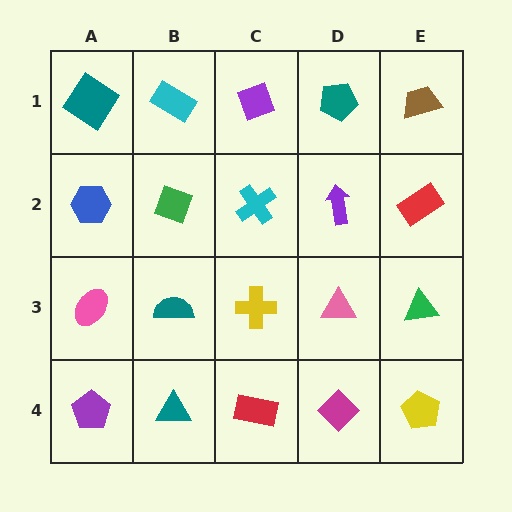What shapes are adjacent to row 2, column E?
A brown trapezoid (row 1, column E), a green triangle (row 3, column E), a purple arrow (row 2, column D).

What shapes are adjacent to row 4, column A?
A pink ellipse (row 3, column A), a teal triangle (row 4, column B).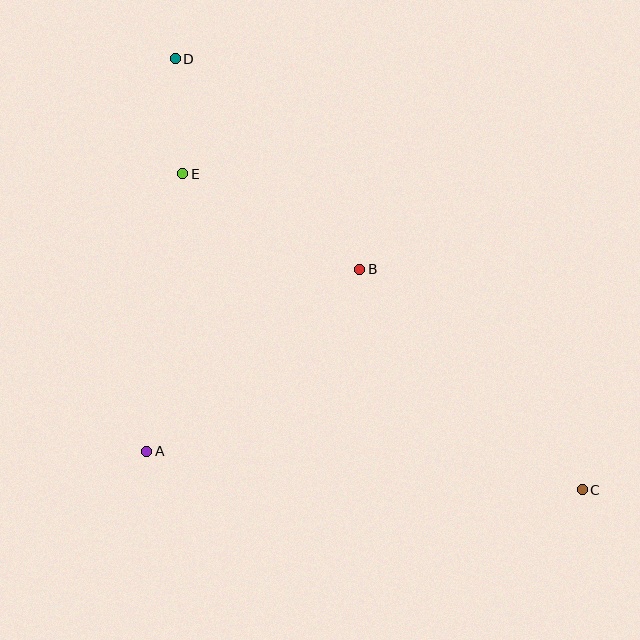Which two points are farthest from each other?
Points C and D are farthest from each other.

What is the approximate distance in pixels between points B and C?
The distance between B and C is approximately 313 pixels.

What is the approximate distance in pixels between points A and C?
The distance between A and C is approximately 437 pixels.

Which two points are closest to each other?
Points D and E are closest to each other.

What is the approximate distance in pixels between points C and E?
The distance between C and E is approximately 509 pixels.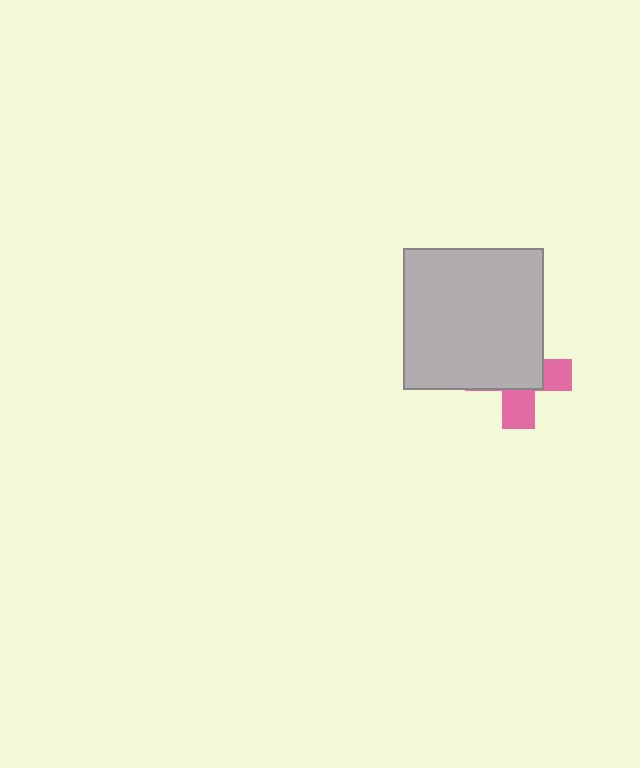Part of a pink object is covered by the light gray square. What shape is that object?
It is a cross.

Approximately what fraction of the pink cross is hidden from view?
Roughly 61% of the pink cross is hidden behind the light gray square.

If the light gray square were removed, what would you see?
You would see the complete pink cross.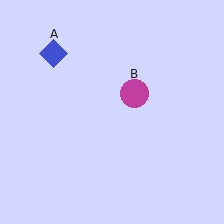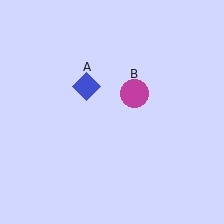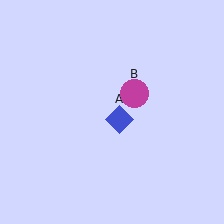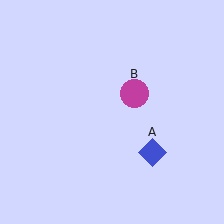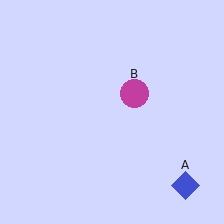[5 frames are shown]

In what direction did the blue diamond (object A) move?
The blue diamond (object A) moved down and to the right.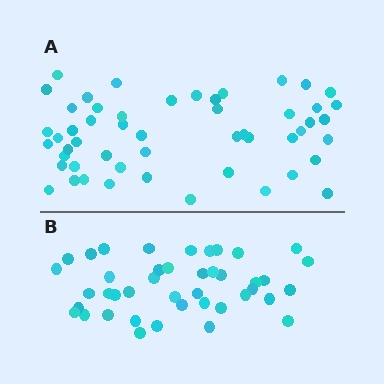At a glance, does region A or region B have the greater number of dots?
Region A (the top region) has more dots.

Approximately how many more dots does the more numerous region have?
Region A has roughly 10 or so more dots than region B.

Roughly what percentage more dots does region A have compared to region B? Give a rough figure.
About 25% more.